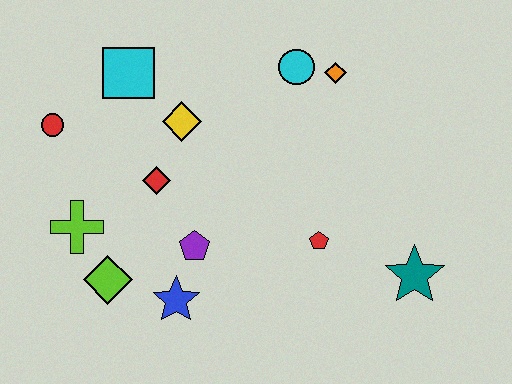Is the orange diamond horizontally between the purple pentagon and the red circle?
No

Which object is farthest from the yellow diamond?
The teal star is farthest from the yellow diamond.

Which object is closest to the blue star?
The purple pentagon is closest to the blue star.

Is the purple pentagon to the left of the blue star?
No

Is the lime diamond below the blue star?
No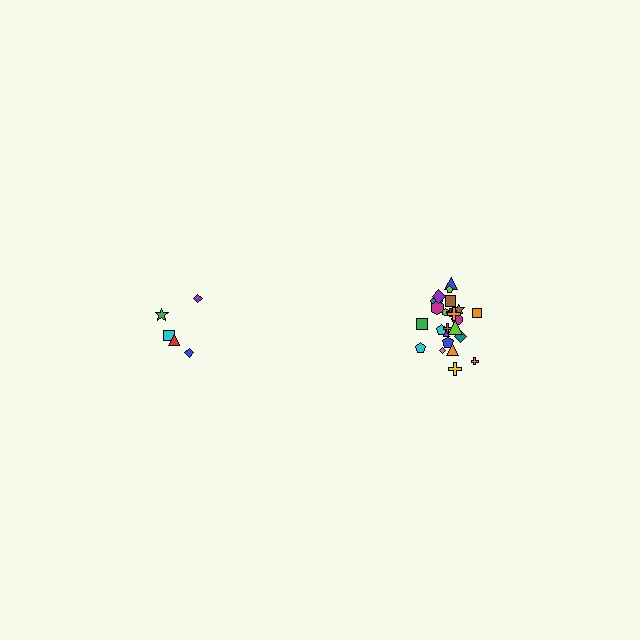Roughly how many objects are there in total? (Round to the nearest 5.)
Roughly 30 objects in total.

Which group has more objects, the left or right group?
The right group.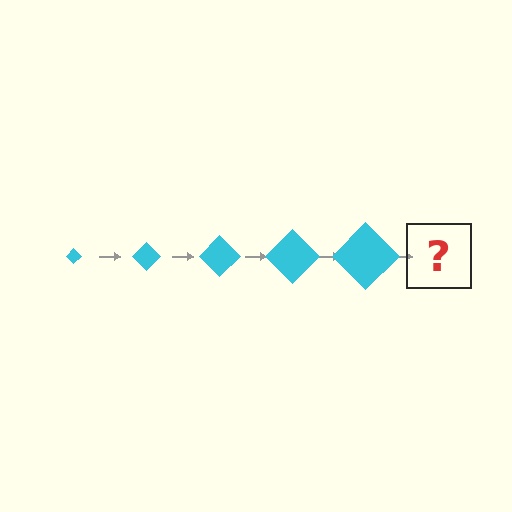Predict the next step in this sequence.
The next step is a cyan diamond, larger than the previous one.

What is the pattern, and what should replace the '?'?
The pattern is that the diamond gets progressively larger each step. The '?' should be a cyan diamond, larger than the previous one.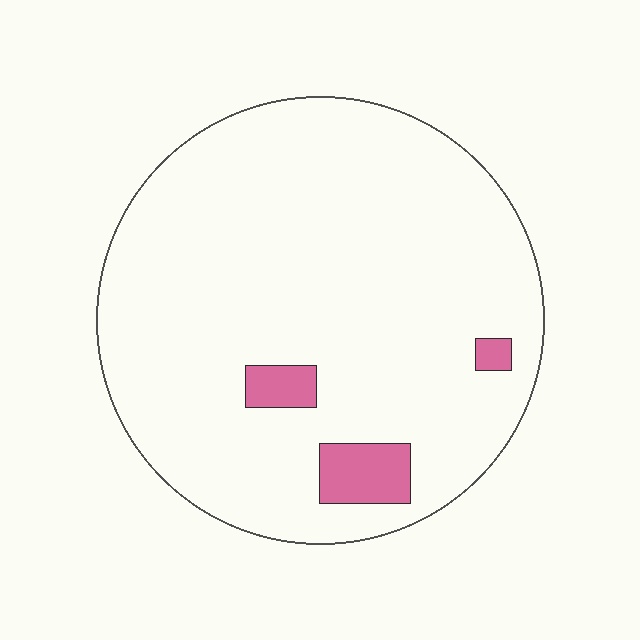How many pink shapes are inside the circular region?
3.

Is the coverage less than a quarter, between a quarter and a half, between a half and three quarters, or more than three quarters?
Less than a quarter.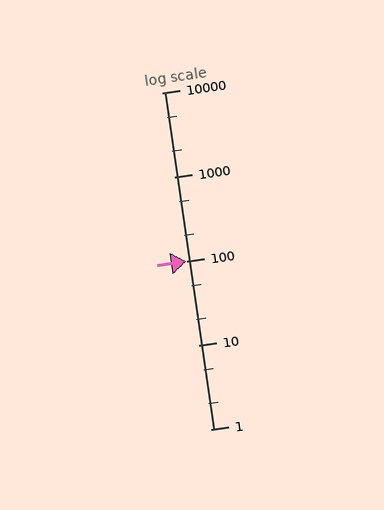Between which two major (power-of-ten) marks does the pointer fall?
The pointer is between 100 and 1000.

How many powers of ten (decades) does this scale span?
The scale spans 4 decades, from 1 to 10000.